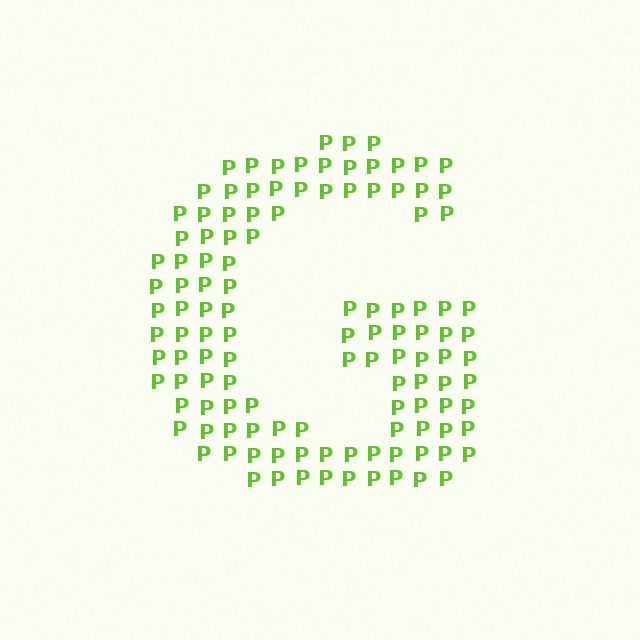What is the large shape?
The large shape is the letter G.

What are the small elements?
The small elements are letter P's.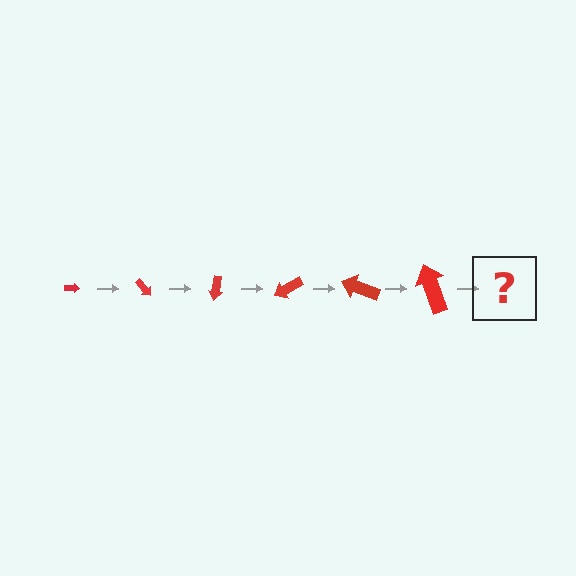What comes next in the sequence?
The next element should be an arrow, larger than the previous one and rotated 300 degrees from the start.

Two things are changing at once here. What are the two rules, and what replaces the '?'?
The two rules are that the arrow grows larger each step and it rotates 50 degrees each step. The '?' should be an arrow, larger than the previous one and rotated 300 degrees from the start.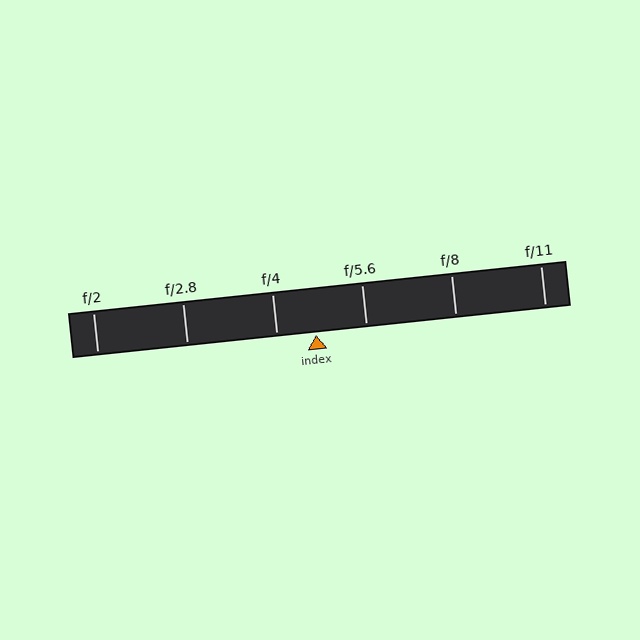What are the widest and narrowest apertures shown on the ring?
The widest aperture shown is f/2 and the narrowest is f/11.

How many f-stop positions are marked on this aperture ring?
There are 6 f-stop positions marked.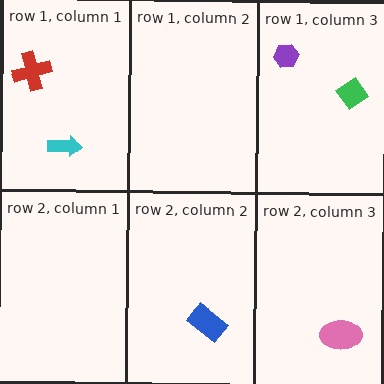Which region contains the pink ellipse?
The row 2, column 3 region.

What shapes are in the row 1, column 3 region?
The purple hexagon, the green diamond.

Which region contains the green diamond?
The row 1, column 3 region.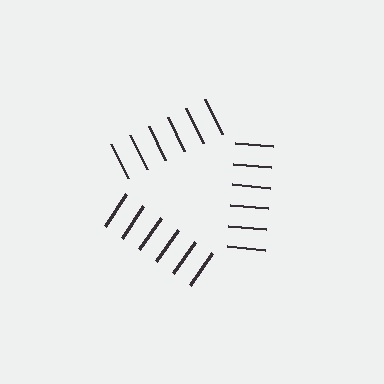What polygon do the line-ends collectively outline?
An illusory triangle — the line segments terminate on its edges but no continuous stroke is drawn.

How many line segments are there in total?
18 — 6 along each of the 3 edges.